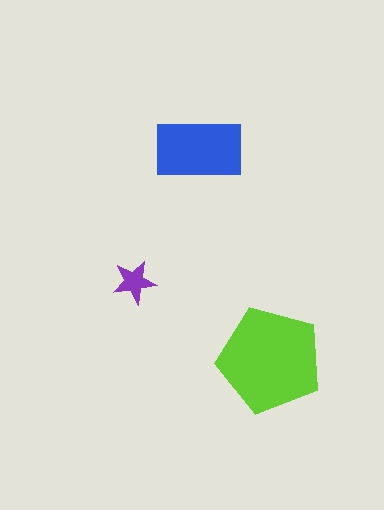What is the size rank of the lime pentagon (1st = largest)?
1st.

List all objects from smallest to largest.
The purple star, the blue rectangle, the lime pentagon.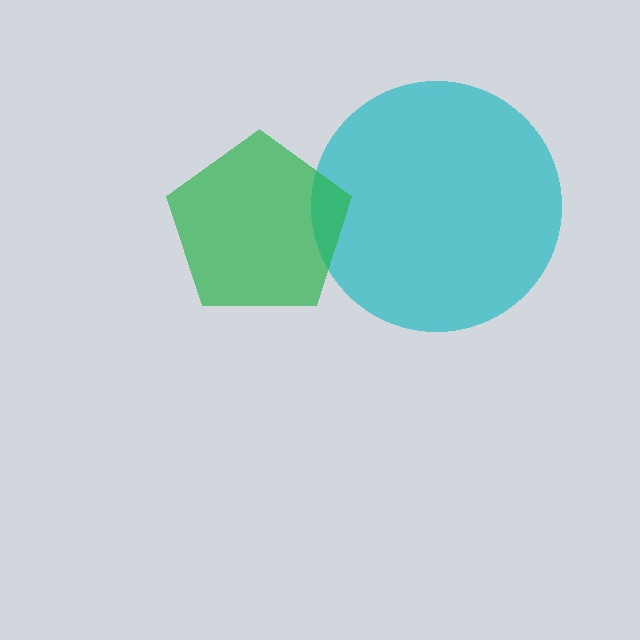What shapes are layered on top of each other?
The layered shapes are: a cyan circle, a green pentagon.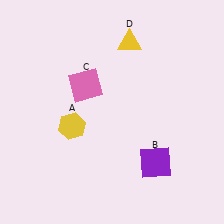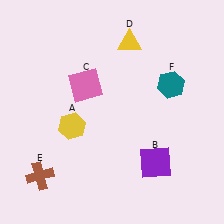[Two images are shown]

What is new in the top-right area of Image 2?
A teal hexagon (F) was added in the top-right area of Image 2.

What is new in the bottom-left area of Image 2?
A brown cross (E) was added in the bottom-left area of Image 2.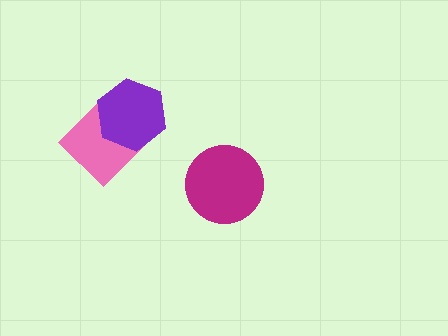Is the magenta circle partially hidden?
No, no other shape covers it.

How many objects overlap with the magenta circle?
0 objects overlap with the magenta circle.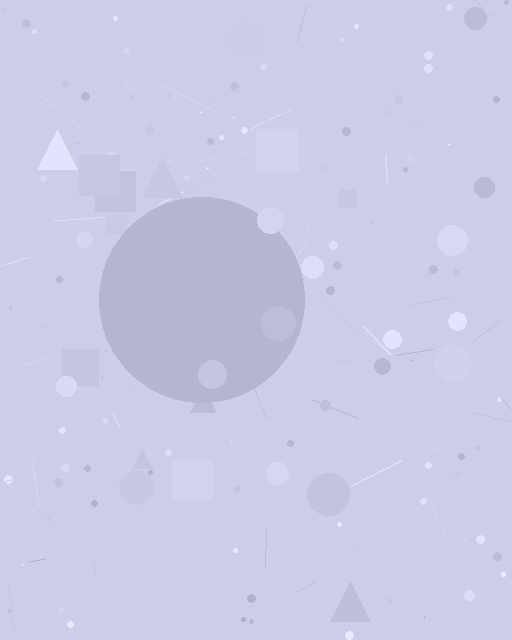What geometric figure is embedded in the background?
A circle is embedded in the background.